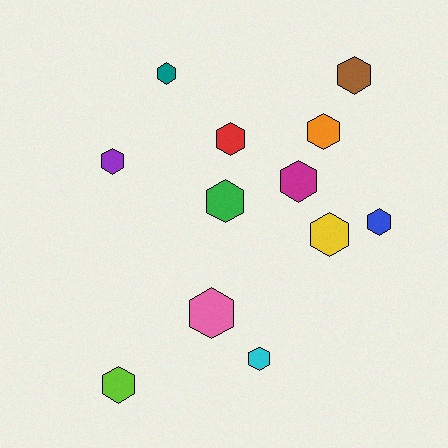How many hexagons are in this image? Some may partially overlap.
There are 12 hexagons.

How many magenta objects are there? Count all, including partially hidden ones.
There is 1 magenta object.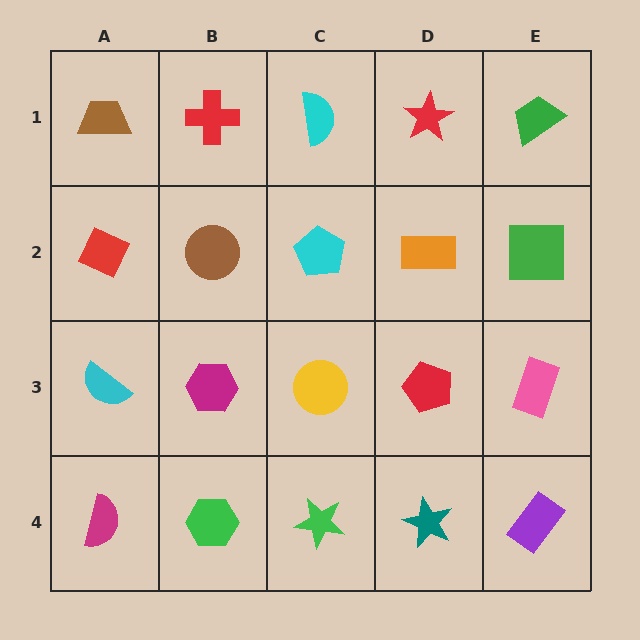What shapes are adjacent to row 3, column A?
A red diamond (row 2, column A), a magenta semicircle (row 4, column A), a magenta hexagon (row 3, column B).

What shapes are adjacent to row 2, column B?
A red cross (row 1, column B), a magenta hexagon (row 3, column B), a red diamond (row 2, column A), a cyan pentagon (row 2, column C).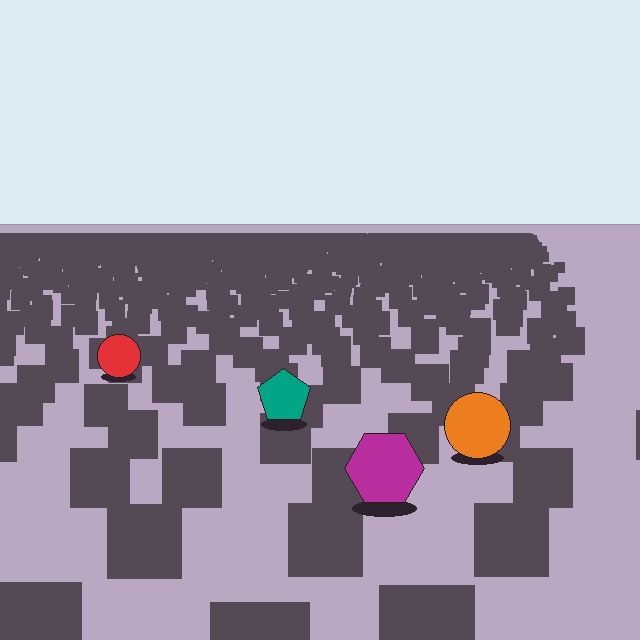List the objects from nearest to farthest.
From nearest to farthest: the magenta hexagon, the orange circle, the teal pentagon, the red circle.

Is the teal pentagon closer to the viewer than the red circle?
Yes. The teal pentagon is closer — you can tell from the texture gradient: the ground texture is coarser near it.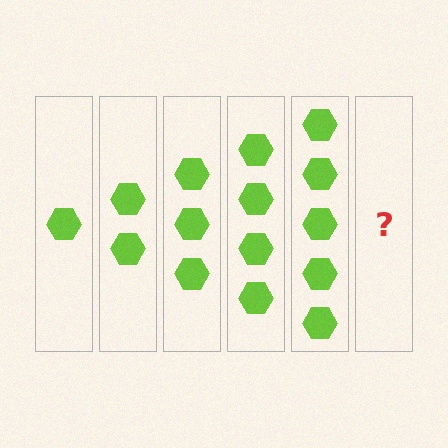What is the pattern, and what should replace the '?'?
The pattern is that each step adds one more hexagon. The '?' should be 6 hexagons.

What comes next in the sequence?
The next element should be 6 hexagons.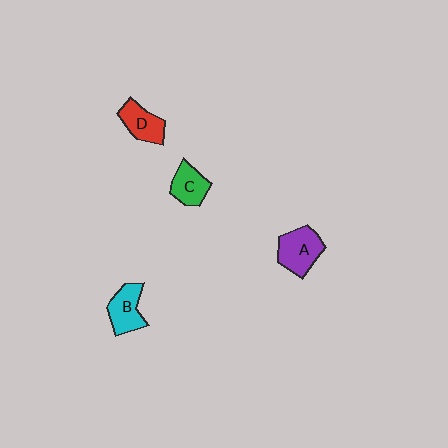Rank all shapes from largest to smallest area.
From largest to smallest: A (purple), B (cyan), D (red), C (green).